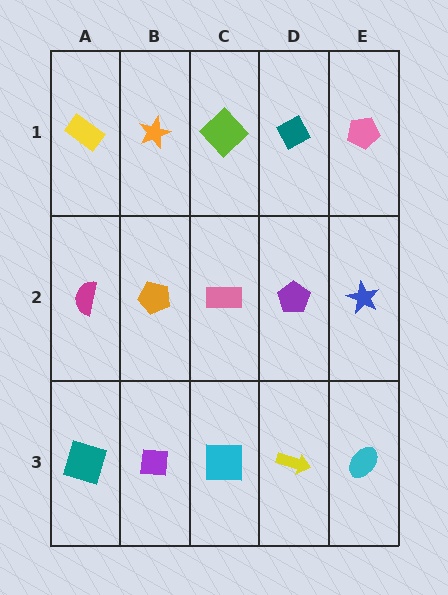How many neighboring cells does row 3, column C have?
3.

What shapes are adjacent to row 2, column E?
A pink pentagon (row 1, column E), a cyan ellipse (row 3, column E), a purple pentagon (row 2, column D).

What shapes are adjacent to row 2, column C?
A lime diamond (row 1, column C), a cyan square (row 3, column C), an orange pentagon (row 2, column B), a purple pentagon (row 2, column D).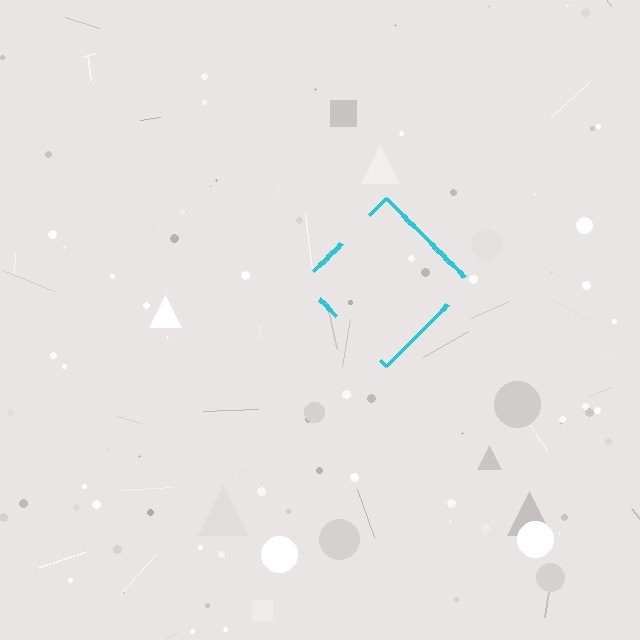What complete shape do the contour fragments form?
The contour fragments form a diamond.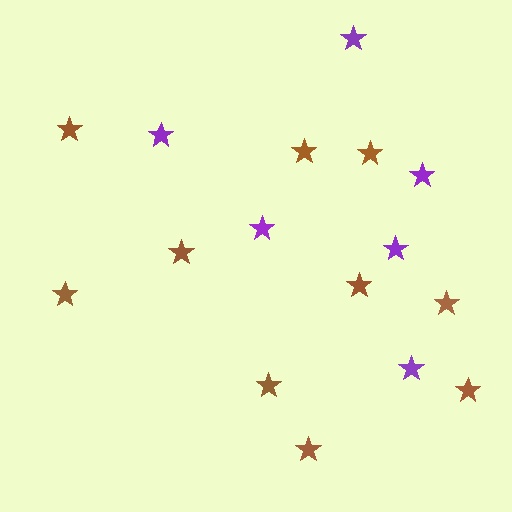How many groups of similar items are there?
There are 2 groups: one group of purple stars (6) and one group of brown stars (10).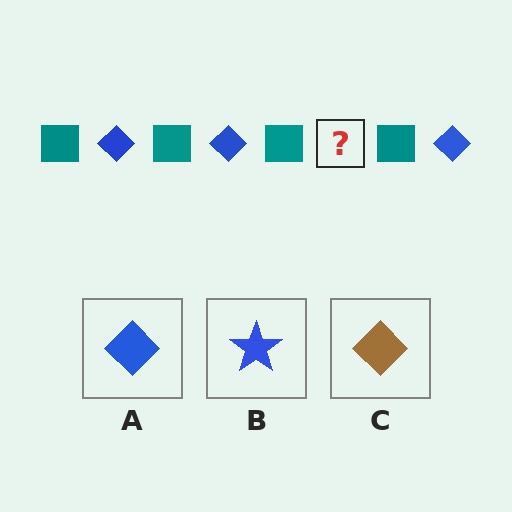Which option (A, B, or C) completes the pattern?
A.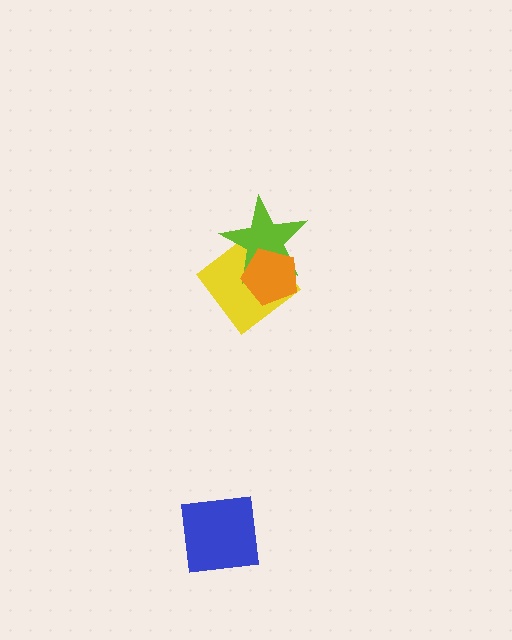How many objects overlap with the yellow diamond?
2 objects overlap with the yellow diamond.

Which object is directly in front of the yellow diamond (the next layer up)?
The lime star is directly in front of the yellow diamond.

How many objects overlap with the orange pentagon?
2 objects overlap with the orange pentagon.